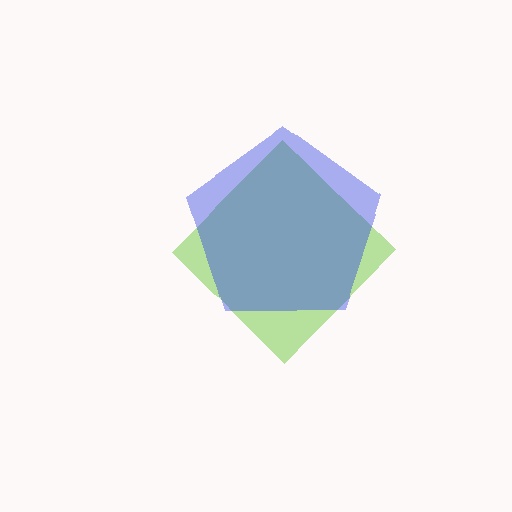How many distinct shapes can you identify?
There are 2 distinct shapes: a lime diamond, a blue pentagon.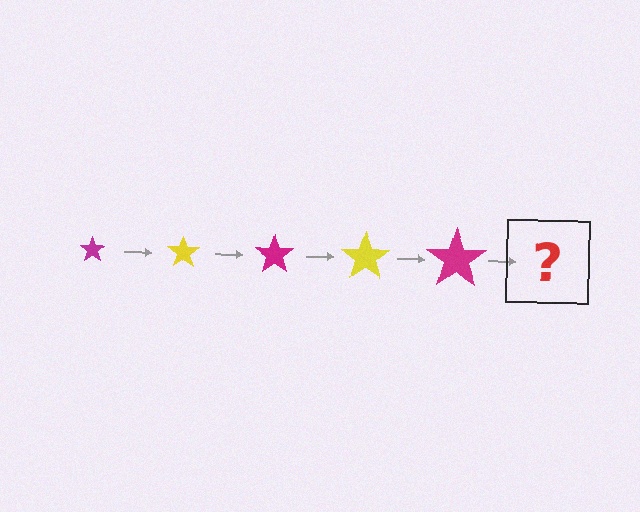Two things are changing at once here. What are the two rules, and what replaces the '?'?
The two rules are that the star grows larger each step and the color cycles through magenta and yellow. The '?' should be a yellow star, larger than the previous one.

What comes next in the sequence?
The next element should be a yellow star, larger than the previous one.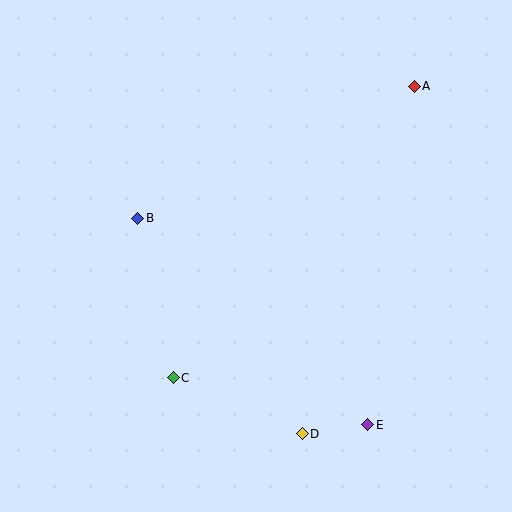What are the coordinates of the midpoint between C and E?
The midpoint between C and E is at (271, 401).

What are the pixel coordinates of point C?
Point C is at (173, 378).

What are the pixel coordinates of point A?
Point A is at (414, 86).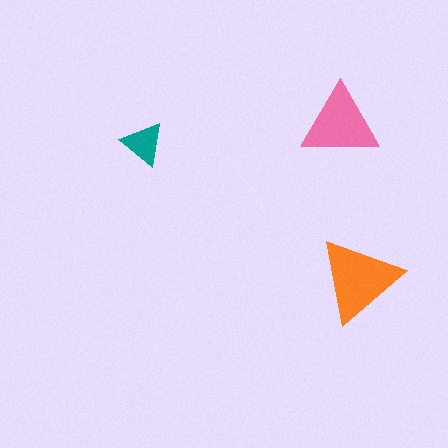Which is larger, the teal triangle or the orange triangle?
The orange one.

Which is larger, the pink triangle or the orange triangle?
The orange one.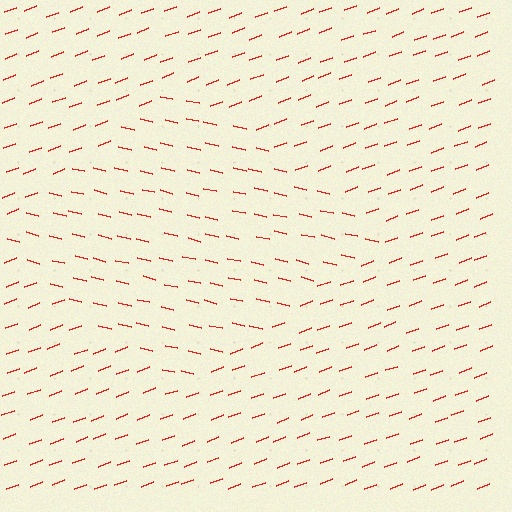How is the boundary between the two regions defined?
The boundary is defined purely by a change in line orientation (approximately 34 degrees difference). All lines are the same color and thickness.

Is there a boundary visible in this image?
Yes, there is a texture boundary formed by a change in line orientation.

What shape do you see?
I see a diamond.